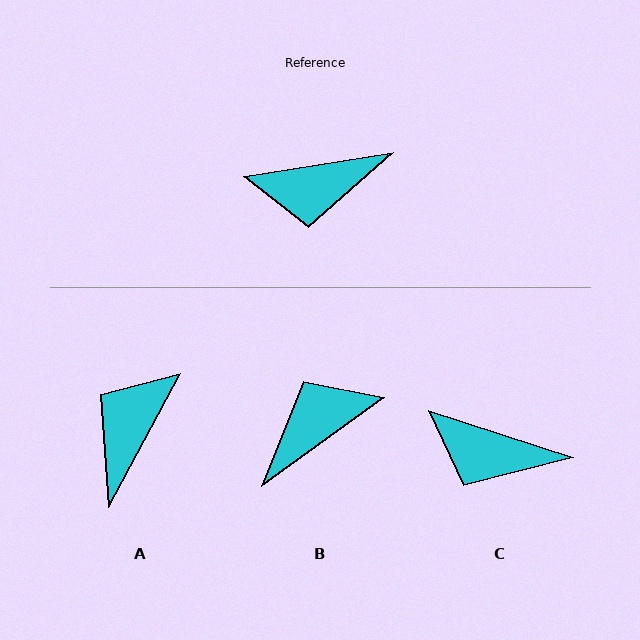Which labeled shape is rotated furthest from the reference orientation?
B, about 153 degrees away.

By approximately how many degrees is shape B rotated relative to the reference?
Approximately 153 degrees clockwise.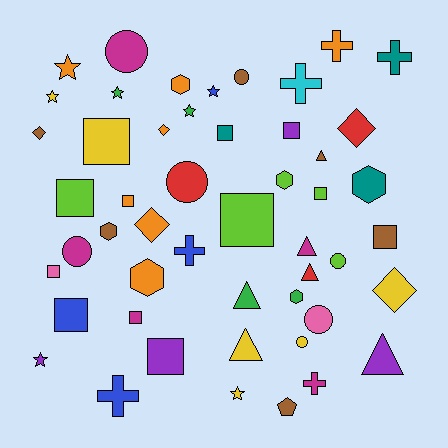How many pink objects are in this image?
There are 2 pink objects.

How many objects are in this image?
There are 50 objects.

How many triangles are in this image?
There are 6 triangles.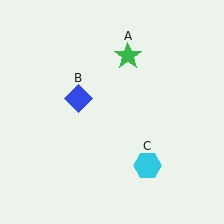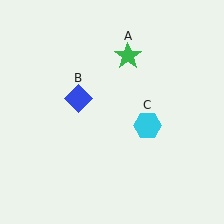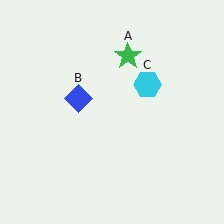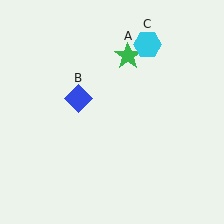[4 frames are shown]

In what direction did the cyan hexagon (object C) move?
The cyan hexagon (object C) moved up.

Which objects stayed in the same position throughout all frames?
Green star (object A) and blue diamond (object B) remained stationary.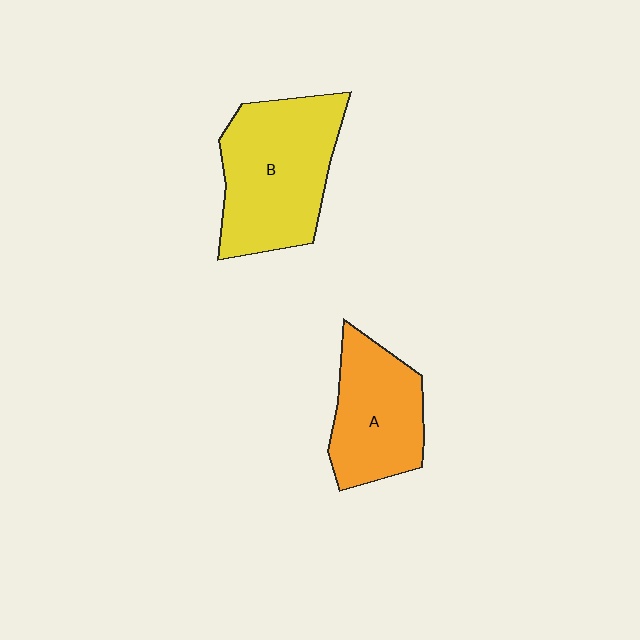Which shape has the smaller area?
Shape A (orange).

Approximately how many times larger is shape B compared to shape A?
Approximately 1.4 times.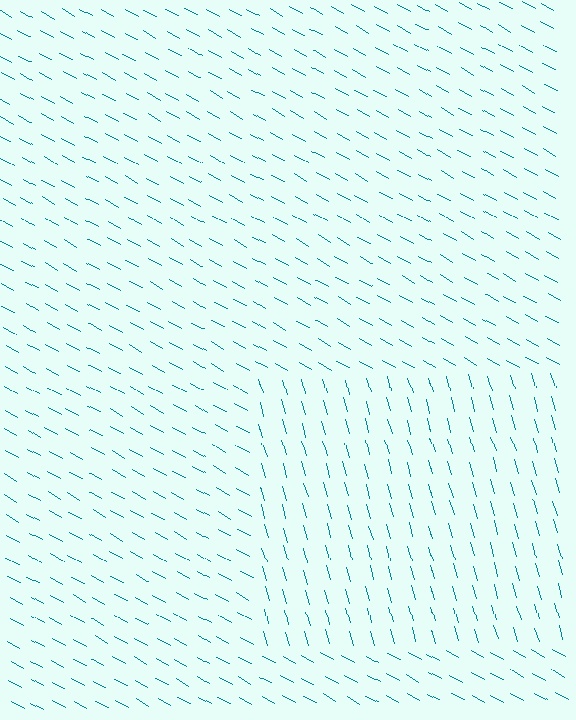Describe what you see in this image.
The image is filled with small teal line segments. A rectangle region in the image has lines oriented differently from the surrounding lines, creating a visible texture boundary.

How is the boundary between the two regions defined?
The boundary is defined purely by a change in line orientation (approximately 45 degrees difference). All lines are the same color and thickness.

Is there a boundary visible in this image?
Yes, there is a texture boundary formed by a change in line orientation.